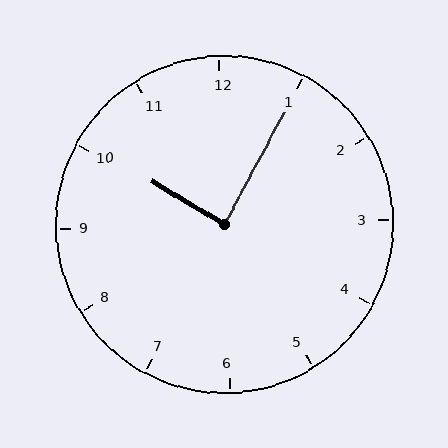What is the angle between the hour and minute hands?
Approximately 88 degrees.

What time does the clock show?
10:05.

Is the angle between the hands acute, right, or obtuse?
It is right.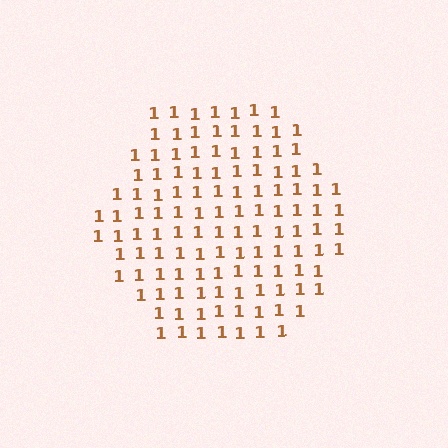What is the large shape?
The large shape is a hexagon.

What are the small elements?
The small elements are digit 1's.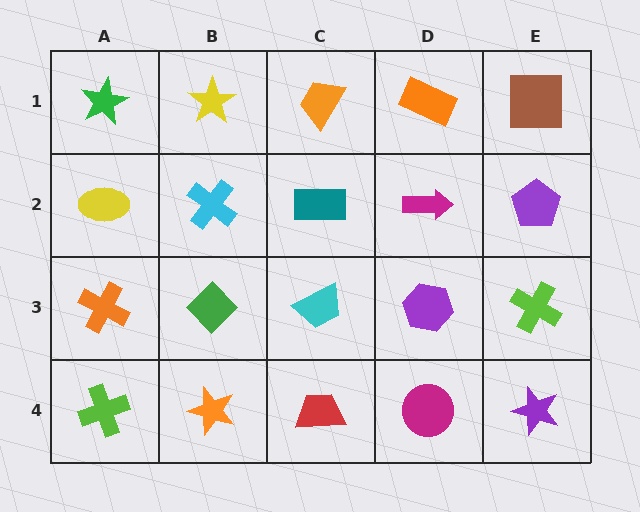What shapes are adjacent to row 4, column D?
A purple hexagon (row 3, column D), a red trapezoid (row 4, column C), a purple star (row 4, column E).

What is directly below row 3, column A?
A lime cross.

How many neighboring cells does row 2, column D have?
4.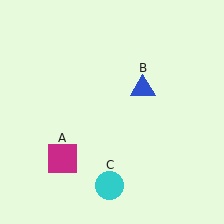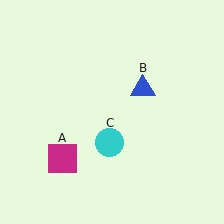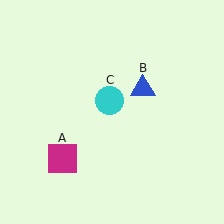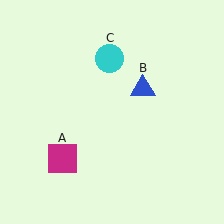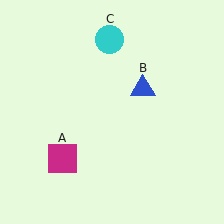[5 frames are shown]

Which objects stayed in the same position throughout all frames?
Magenta square (object A) and blue triangle (object B) remained stationary.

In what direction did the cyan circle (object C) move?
The cyan circle (object C) moved up.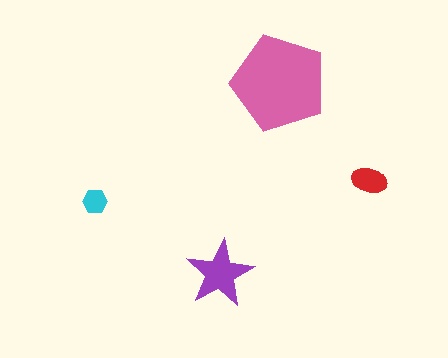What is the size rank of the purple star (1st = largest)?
2nd.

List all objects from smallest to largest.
The cyan hexagon, the red ellipse, the purple star, the pink pentagon.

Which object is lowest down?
The purple star is bottommost.